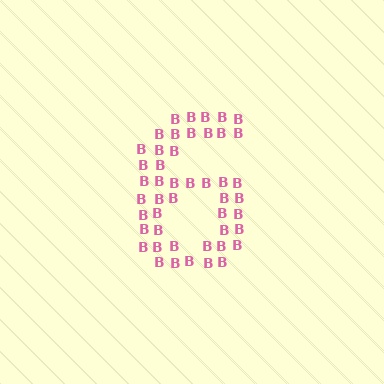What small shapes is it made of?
It is made of small letter B's.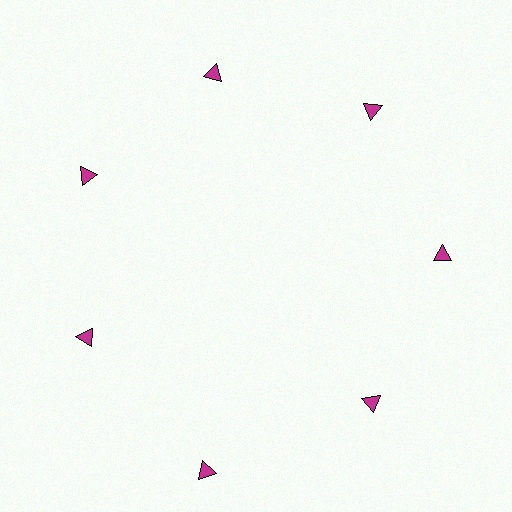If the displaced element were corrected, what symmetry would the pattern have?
It would have 7-fold rotational symmetry — the pattern would map onto itself every 51 degrees.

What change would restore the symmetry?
The symmetry would be restored by moving it inward, back onto the ring so that all 7 triangles sit at equal angles and equal distance from the center.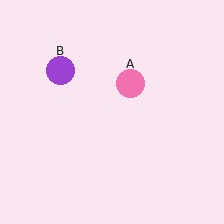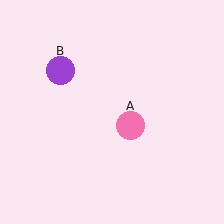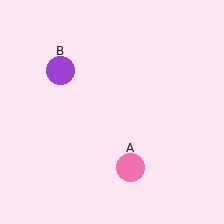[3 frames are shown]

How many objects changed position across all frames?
1 object changed position: pink circle (object A).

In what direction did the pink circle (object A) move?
The pink circle (object A) moved down.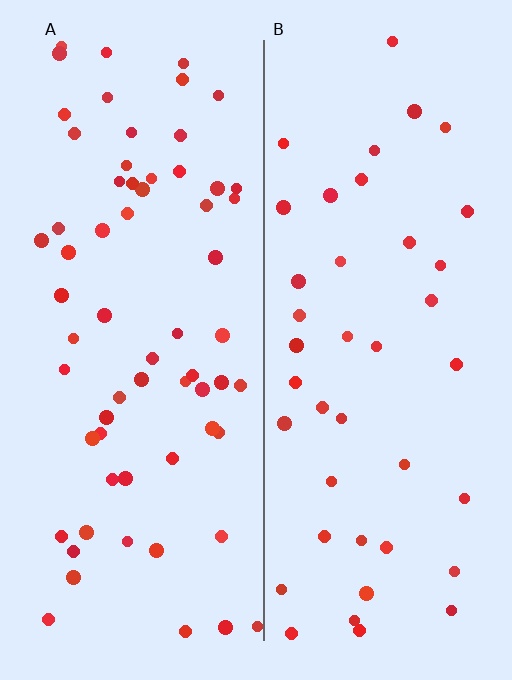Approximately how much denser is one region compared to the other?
Approximately 1.6× — region A over region B.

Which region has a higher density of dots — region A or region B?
A (the left).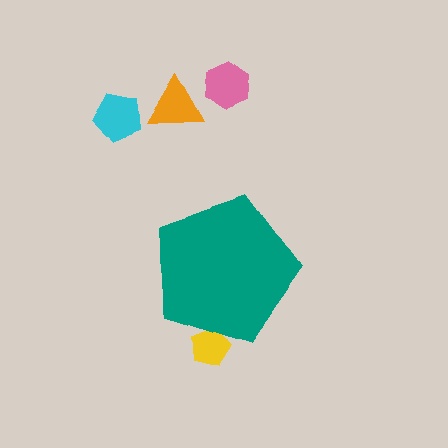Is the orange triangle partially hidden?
No, the orange triangle is fully visible.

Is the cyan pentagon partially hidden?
No, the cyan pentagon is fully visible.